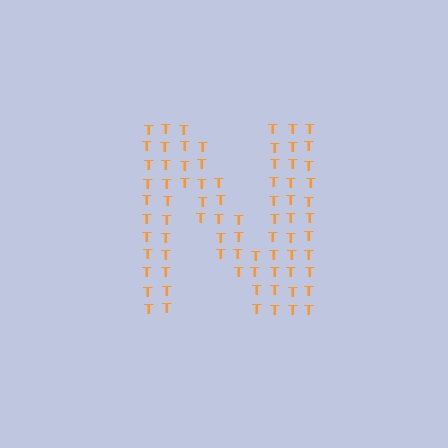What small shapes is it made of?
It is made of small letter T's.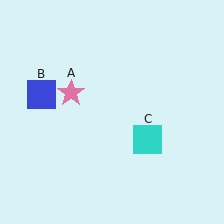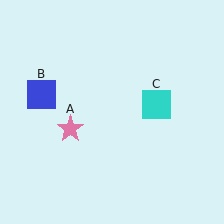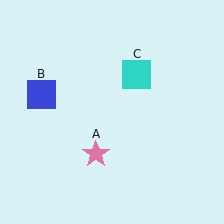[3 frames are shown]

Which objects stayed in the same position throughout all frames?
Blue square (object B) remained stationary.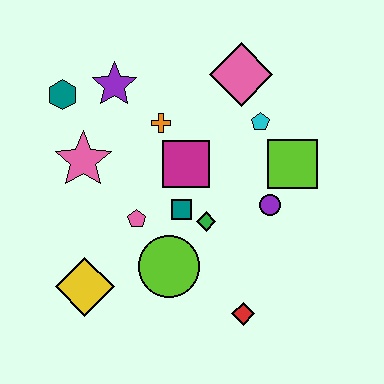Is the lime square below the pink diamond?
Yes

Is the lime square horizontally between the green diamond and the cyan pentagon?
No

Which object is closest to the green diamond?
The teal square is closest to the green diamond.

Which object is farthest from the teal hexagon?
The red diamond is farthest from the teal hexagon.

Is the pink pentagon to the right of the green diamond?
No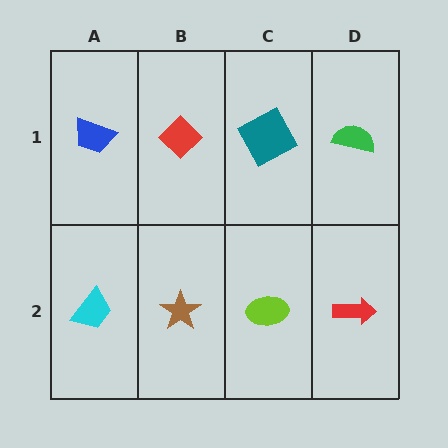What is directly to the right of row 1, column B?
A teal square.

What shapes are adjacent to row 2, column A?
A blue trapezoid (row 1, column A), a brown star (row 2, column B).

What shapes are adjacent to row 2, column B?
A red diamond (row 1, column B), a cyan trapezoid (row 2, column A), a lime ellipse (row 2, column C).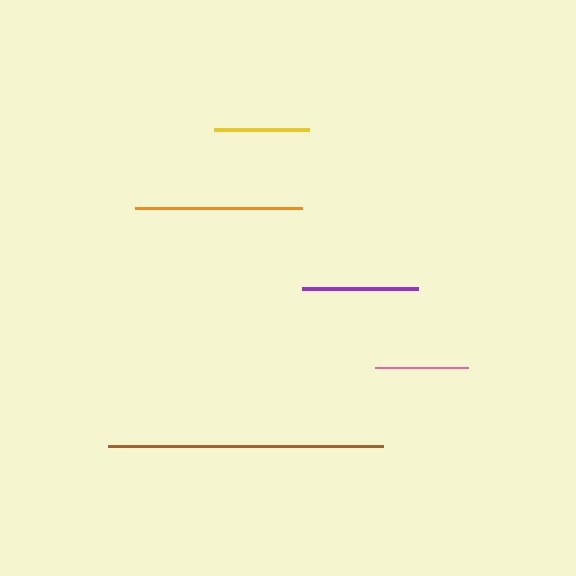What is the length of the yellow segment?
The yellow segment is approximately 95 pixels long.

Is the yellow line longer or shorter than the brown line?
The brown line is longer than the yellow line.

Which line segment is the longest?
The brown line is the longest at approximately 275 pixels.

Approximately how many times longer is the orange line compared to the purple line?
The orange line is approximately 1.5 times the length of the purple line.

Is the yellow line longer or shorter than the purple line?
The purple line is longer than the yellow line.